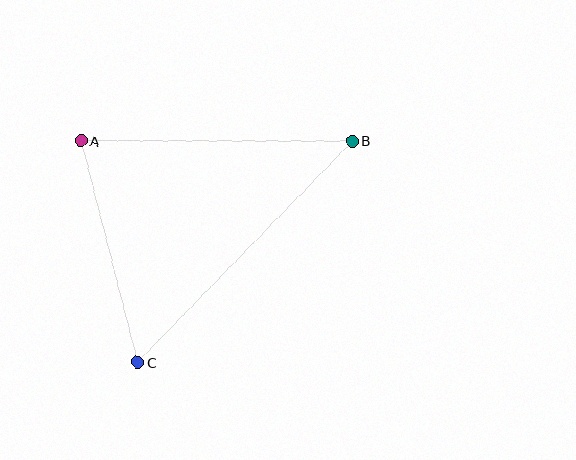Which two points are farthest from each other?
Points B and C are farthest from each other.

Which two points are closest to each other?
Points A and C are closest to each other.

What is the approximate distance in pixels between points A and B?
The distance between A and B is approximately 272 pixels.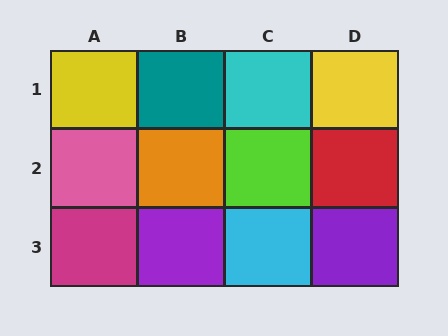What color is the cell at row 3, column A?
Magenta.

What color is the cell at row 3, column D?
Purple.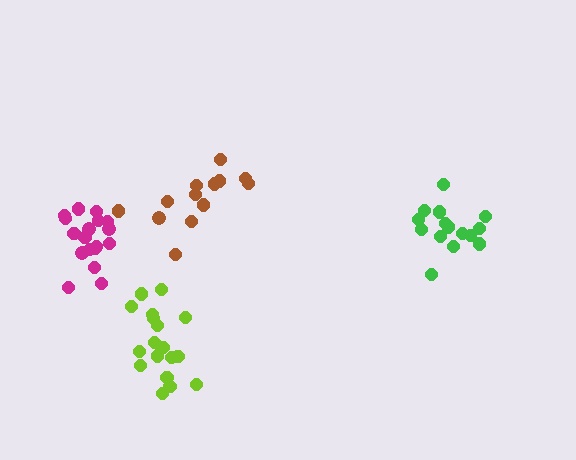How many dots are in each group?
Group 1: 15 dots, Group 2: 13 dots, Group 3: 18 dots, Group 4: 18 dots (64 total).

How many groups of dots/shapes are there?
There are 4 groups.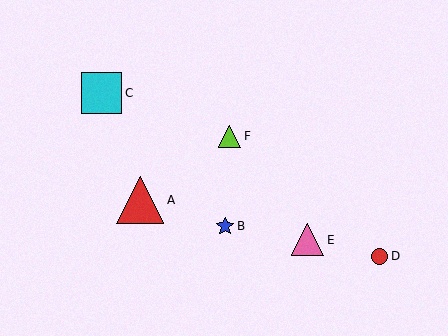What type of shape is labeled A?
Shape A is a red triangle.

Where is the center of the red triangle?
The center of the red triangle is at (140, 200).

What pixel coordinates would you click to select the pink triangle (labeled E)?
Click at (308, 240) to select the pink triangle E.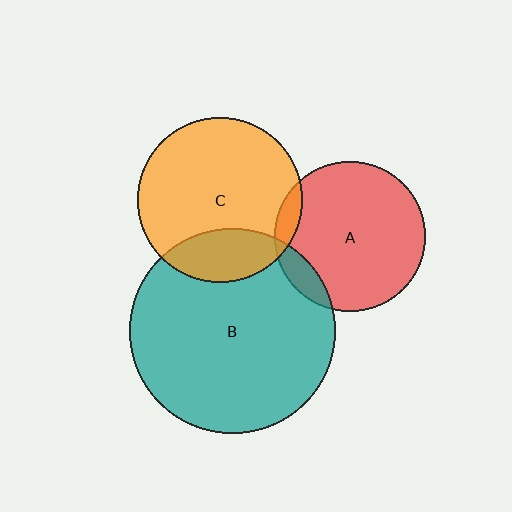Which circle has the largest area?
Circle B (teal).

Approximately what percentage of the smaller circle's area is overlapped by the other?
Approximately 10%.